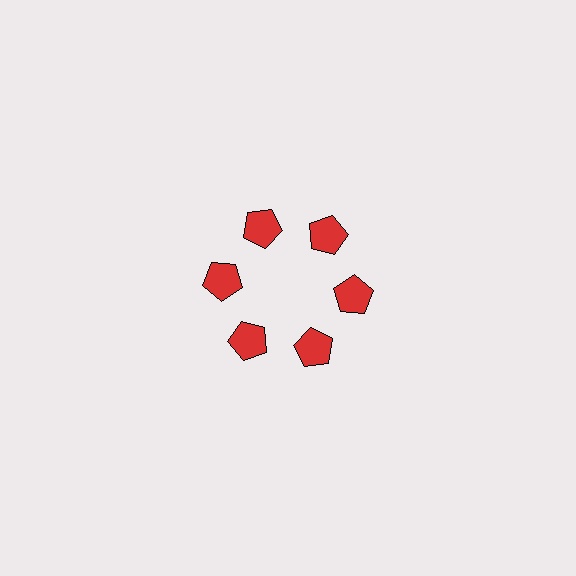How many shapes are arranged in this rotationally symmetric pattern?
There are 6 shapes, arranged in 6 groups of 1.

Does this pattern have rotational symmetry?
Yes, this pattern has 6-fold rotational symmetry. It looks the same after rotating 60 degrees around the center.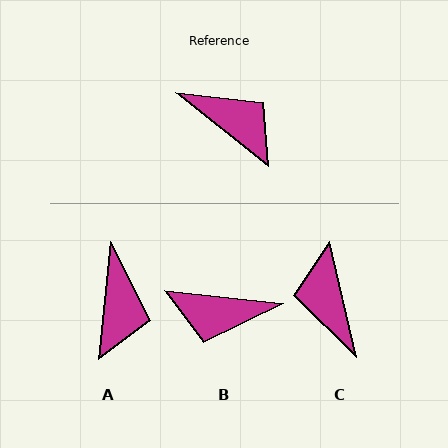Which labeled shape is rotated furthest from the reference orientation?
B, about 148 degrees away.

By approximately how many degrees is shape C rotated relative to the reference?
Approximately 142 degrees counter-clockwise.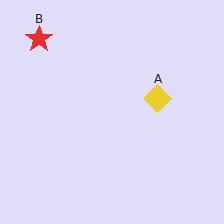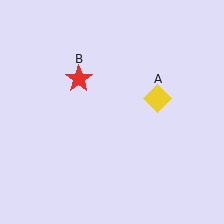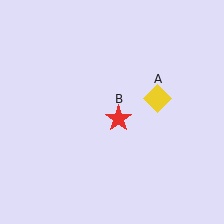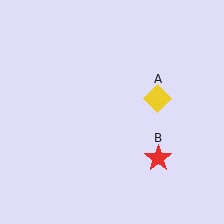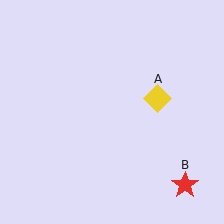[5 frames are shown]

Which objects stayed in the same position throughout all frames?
Yellow diamond (object A) remained stationary.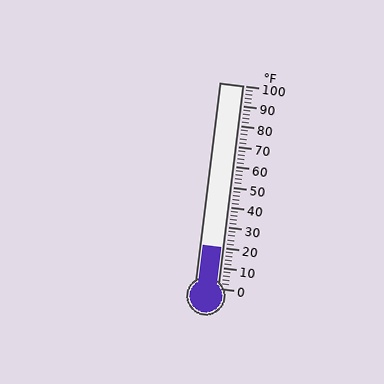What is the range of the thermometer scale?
The thermometer scale ranges from 0°F to 100°F.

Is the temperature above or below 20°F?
The temperature is at 20°F.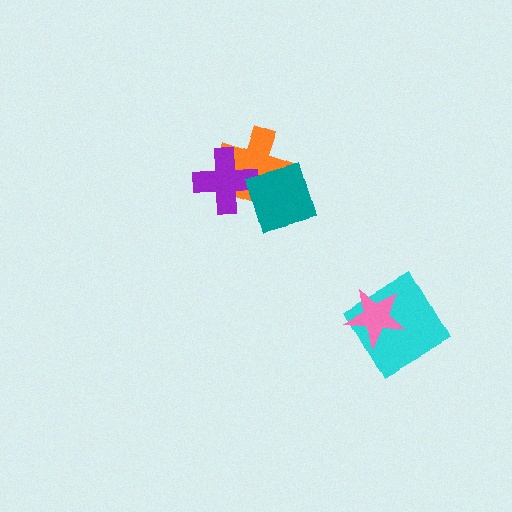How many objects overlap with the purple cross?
2 objects overlap with the purple cross.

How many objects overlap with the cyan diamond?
1 object overlaps with the cyan diamond.